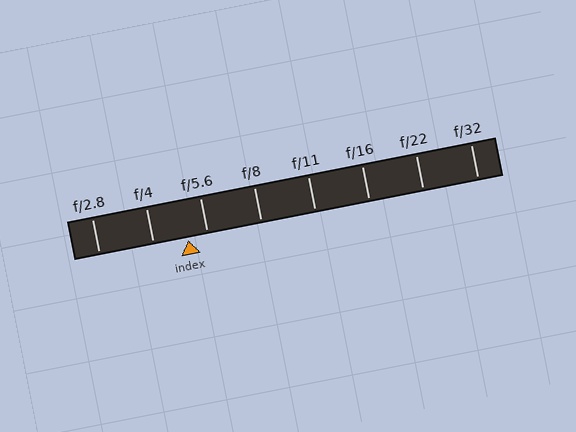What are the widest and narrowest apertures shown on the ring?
The widest aperture shown is f/2.8 and the narrowest is f/32.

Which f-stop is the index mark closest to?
The index mark is closest to f/5.6.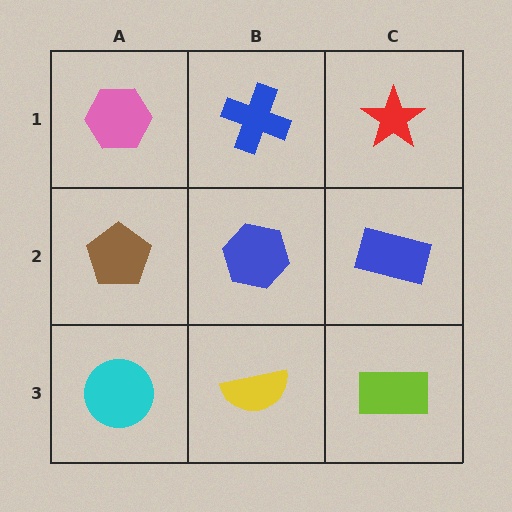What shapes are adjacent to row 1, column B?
A blue hexagon (row 2, column B), a pink hexagon (row 1, column A), a red star (row 1, column C).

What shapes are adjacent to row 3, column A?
A brown pentagon (row 2, column A), a yellow semicircle (row 3, column B).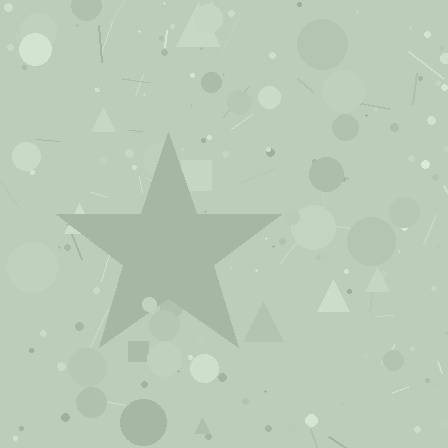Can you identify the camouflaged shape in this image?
The camouflaged shape is a star.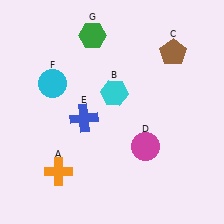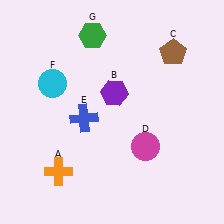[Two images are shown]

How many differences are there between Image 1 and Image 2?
There is 1 difference between the two images.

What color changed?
The hexagon (B) changed from cyan in Image 1 to purple in Image 2.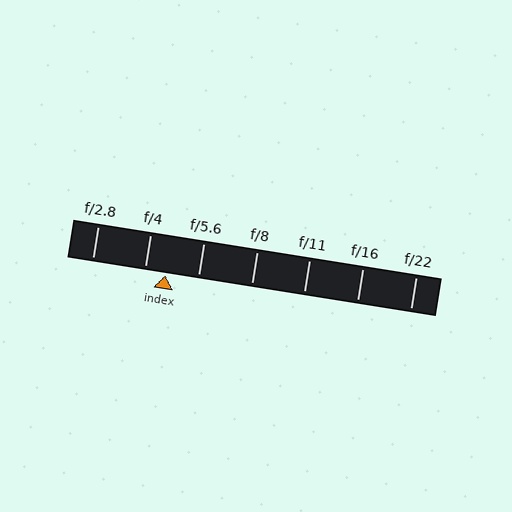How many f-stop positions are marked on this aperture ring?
There are 7 f-stop positions marked.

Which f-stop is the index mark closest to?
The index mark is closest to f/4.